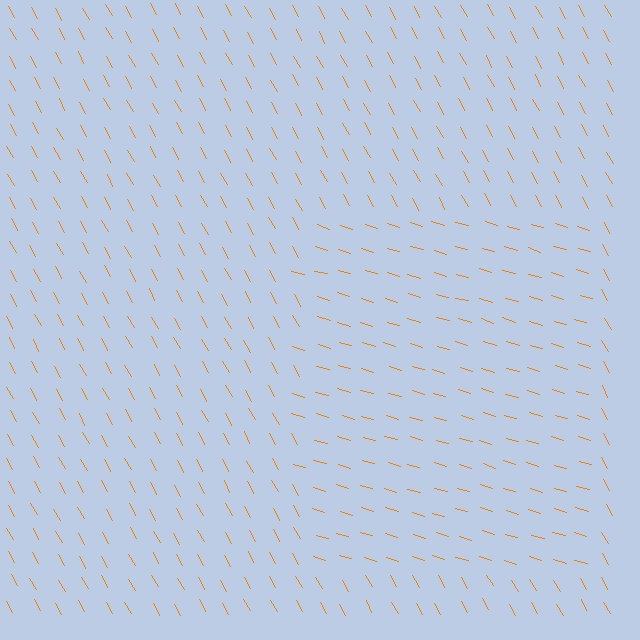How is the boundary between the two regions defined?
The boundary is defined purely by a change in line orientation (approximately 45 degrees difference). All lines are the same color and thickness.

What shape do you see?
I see a rectangle.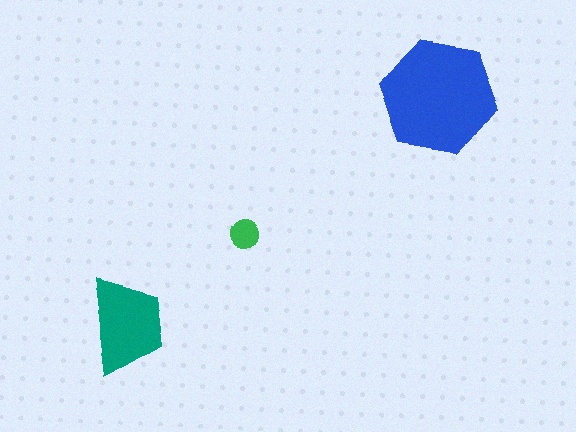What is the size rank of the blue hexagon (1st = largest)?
1st.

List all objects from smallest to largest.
The green circle, the teal trapezoid, the blue hexagon.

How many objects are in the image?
There are 3 objects in the image.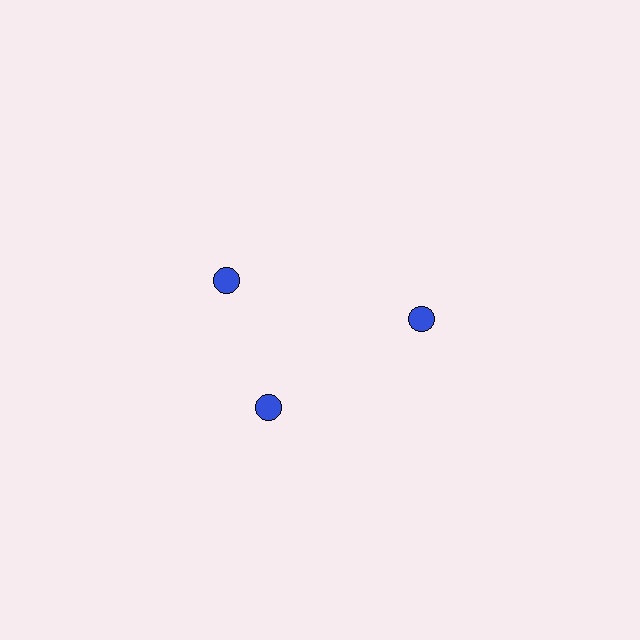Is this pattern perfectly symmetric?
No. The 3 blue circles are arranged in a ring, but one element near the 11 o'clock position is rotated out of alignment along the ring, breaking the 3-fold rotational symmetry.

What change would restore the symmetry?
The symmetry would be restored by rotating it back into even spacing with its neighbors so that all 3 circles sit at equal angles and equal distance from the center.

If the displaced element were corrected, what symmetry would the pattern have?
It would have 3-fold rotational symmetry — the pattern would map onto itself every 120 degrees.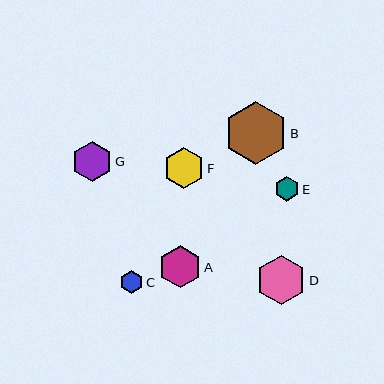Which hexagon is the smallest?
Hexagon C is the smallest with a size of approximately 23 pixels.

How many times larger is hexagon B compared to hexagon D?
Hexagon B is approximately 1.3 times the size of hexagon D.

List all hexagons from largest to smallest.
From largest to smallest: B, D, A, F, G, E, C.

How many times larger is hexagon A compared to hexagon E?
Hexagon A is approximately 1.7 times the size of hexagon E.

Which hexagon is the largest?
Hexagon B is the largest with a size of approximately 63 pixels.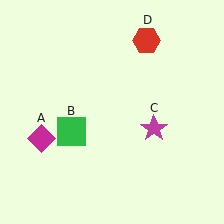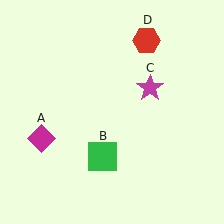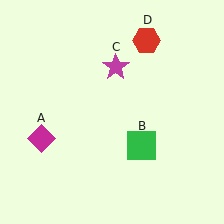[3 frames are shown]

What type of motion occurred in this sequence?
The green square (object B), magenta star (object C) rotated counterclockwise around the center of the scene.